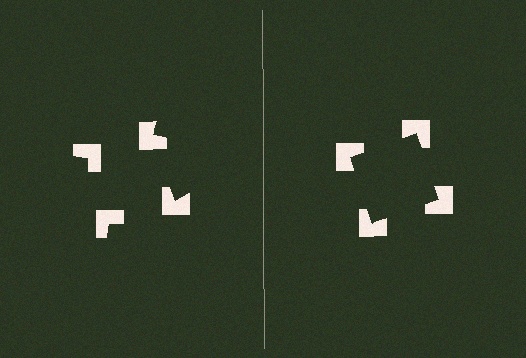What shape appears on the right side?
An illusory square.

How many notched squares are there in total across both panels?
8 — 4 on each side.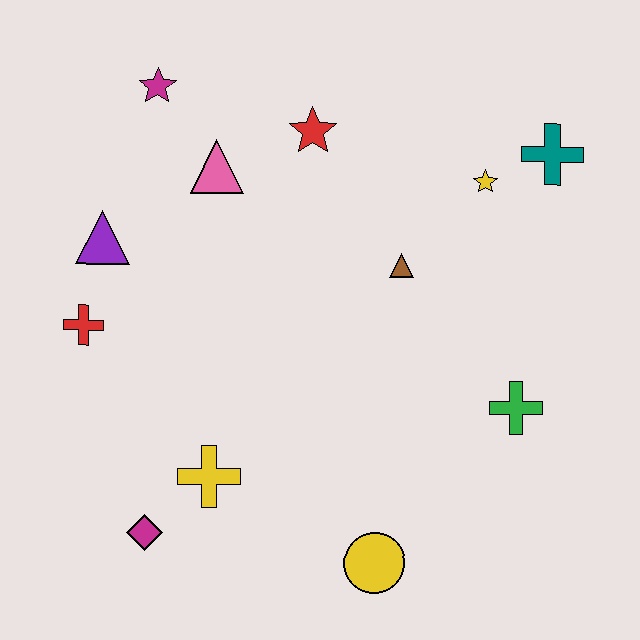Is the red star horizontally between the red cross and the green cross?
Yes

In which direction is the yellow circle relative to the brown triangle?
The yellow circle is below the brown triangle.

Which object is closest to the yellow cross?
The magenta diamond is closest to the yellow cross.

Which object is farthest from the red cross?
The teal cross is farthest from the red cross.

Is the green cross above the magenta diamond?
Yes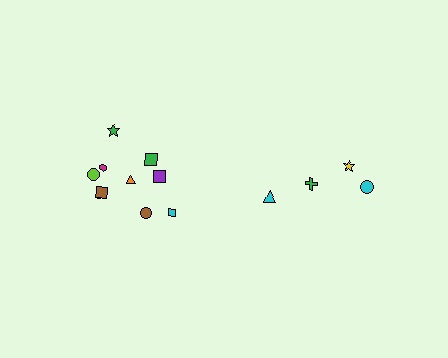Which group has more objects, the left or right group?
The left group.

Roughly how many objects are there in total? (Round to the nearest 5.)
Roughly 15 objects in total.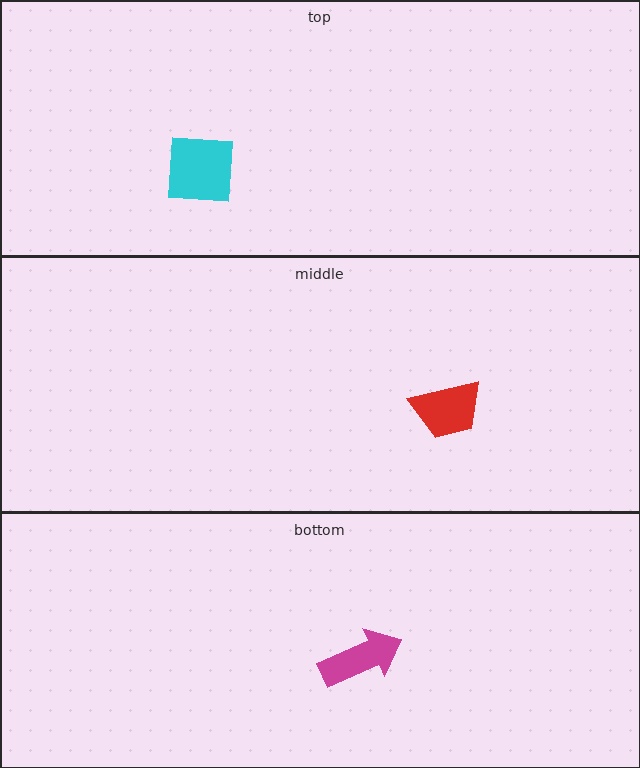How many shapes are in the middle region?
1.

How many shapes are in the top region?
1.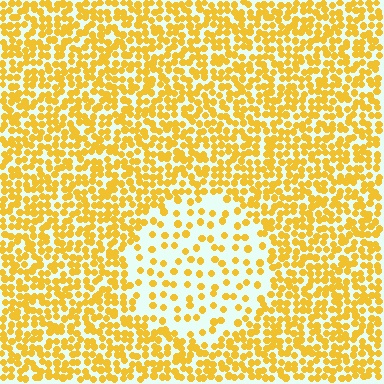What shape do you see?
I see a circle.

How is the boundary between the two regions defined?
The boundary is defined by a change in element density (approximately 2.6x ratio). All elements are the same color, size, and shape.